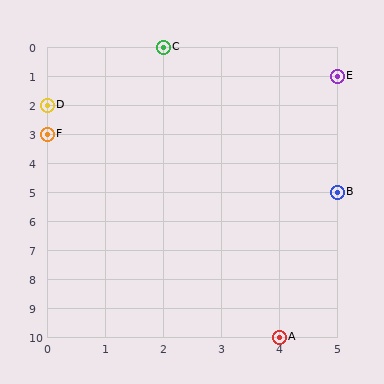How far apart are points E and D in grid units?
Points E and D are 5 columns and 1 row apart (about 5.1 grid units diagonally).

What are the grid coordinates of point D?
Point D is at grid coordinates (0, 2).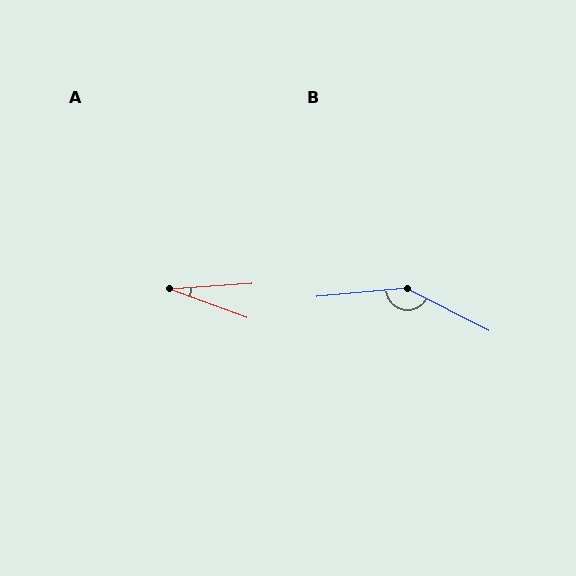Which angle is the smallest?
A, at approximately 24 degrees.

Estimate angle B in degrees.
Approximately 147 degrees.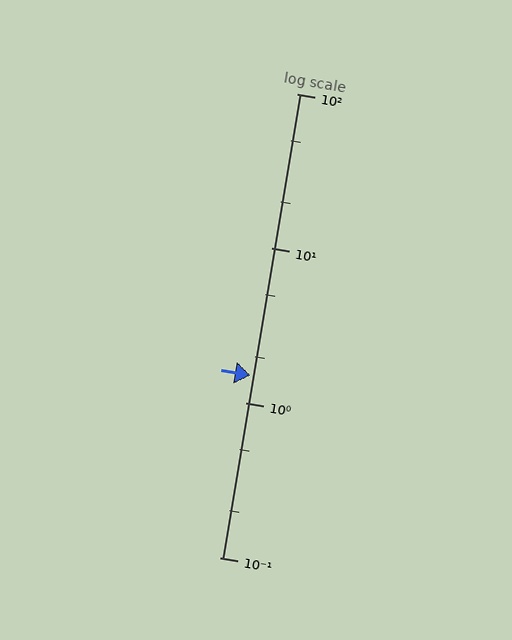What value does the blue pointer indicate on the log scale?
The pointer indicates approximately 1.5.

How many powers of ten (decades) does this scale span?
The scale spans 3 decades, from 0.1 to 100.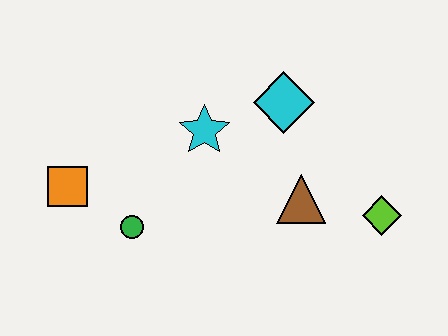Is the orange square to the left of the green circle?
Yes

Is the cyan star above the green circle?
Yes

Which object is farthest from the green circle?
The lime diamond is farthest from the green circle.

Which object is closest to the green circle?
The orange square is closest to the green circle.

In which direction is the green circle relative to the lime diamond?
The green circle is to the left of the lime diamond.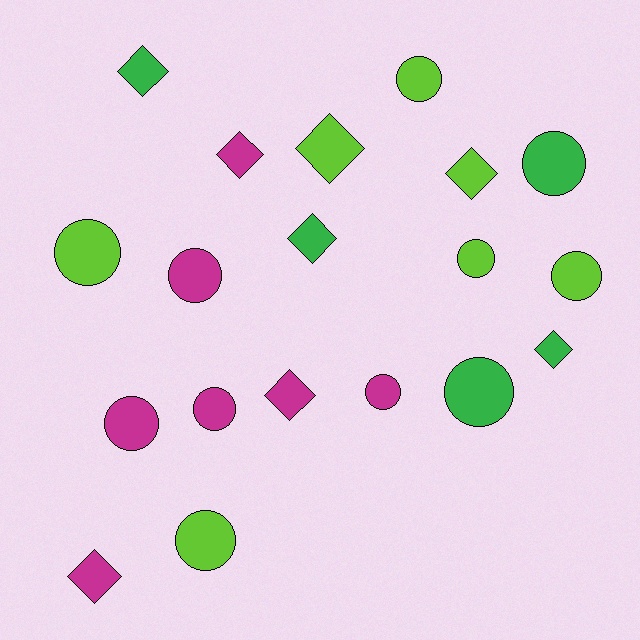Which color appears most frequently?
Magenta, with 7 objects.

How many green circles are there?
There are 2 green circles.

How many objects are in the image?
There are 19 objects.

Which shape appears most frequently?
Circle, with 11 objects.